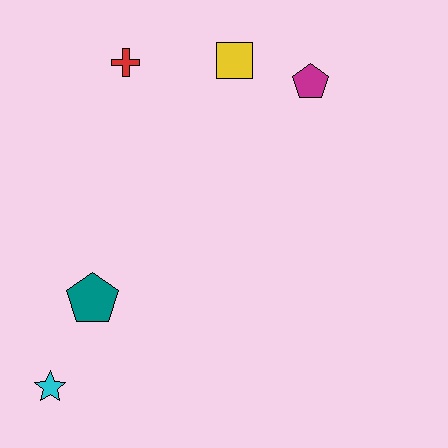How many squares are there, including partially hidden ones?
There is 1 square.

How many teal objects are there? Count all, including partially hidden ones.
There is 1 teal object.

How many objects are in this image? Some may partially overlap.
There are 5 objects.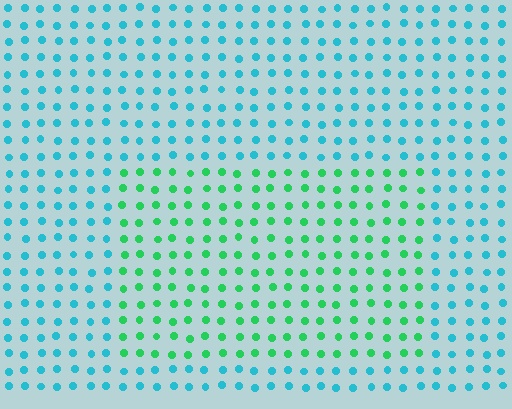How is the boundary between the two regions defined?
The boundary is defined purely by a slight shift in hue (about 48 degrees). Spacing, size, and orientation are identical on both sides.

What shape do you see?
I see a rectangle.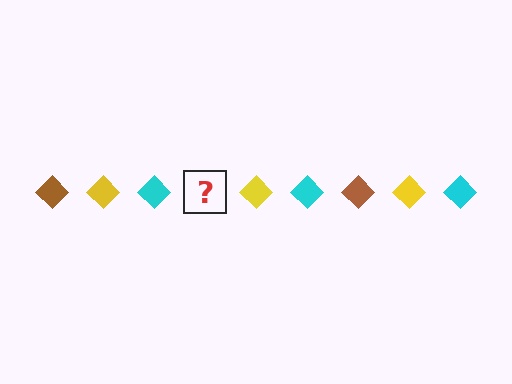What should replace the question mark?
The question mark should be replaced with a brown diamond.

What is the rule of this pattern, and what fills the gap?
The rule is that the pattern cycles through brown, yellow, cyan diamonds. The gap should be filled with a brown diamond.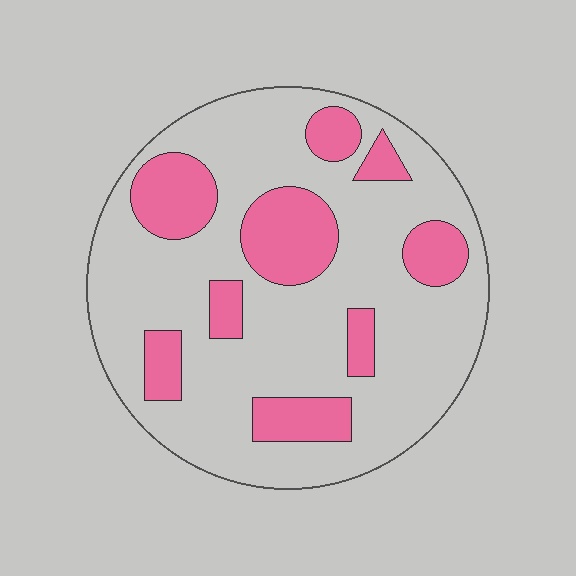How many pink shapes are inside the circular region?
9.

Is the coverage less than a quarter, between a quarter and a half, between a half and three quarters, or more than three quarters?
Between a quarter and a half.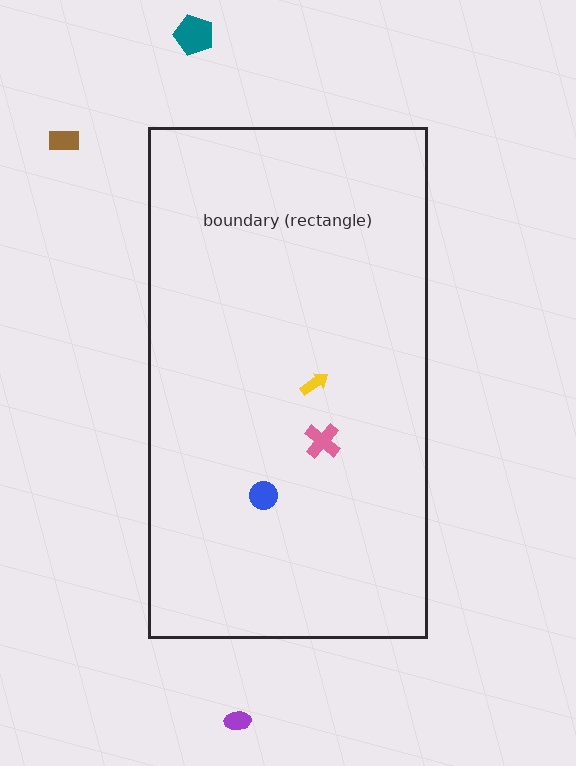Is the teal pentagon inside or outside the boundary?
Outside.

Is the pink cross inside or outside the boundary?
Inside.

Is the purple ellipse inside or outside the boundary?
Outside.